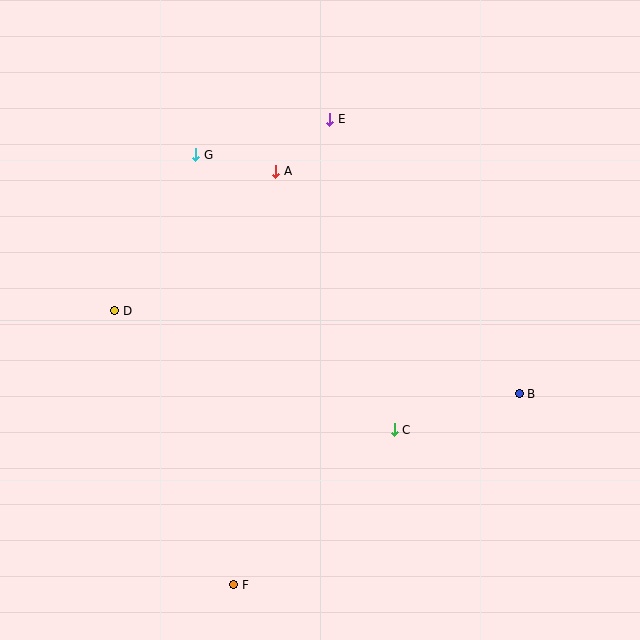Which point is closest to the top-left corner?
Point G is closest to the top-left corner.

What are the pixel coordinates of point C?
Point C is at (394, 430).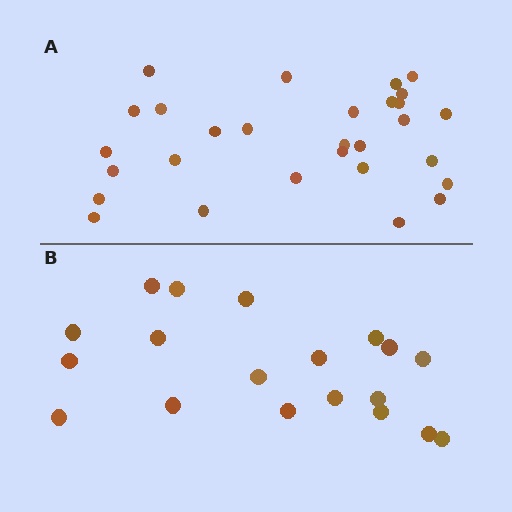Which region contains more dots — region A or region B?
Region A (the top region) has more dots.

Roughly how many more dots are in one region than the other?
Region A has roughly 10 or so more dots than region B.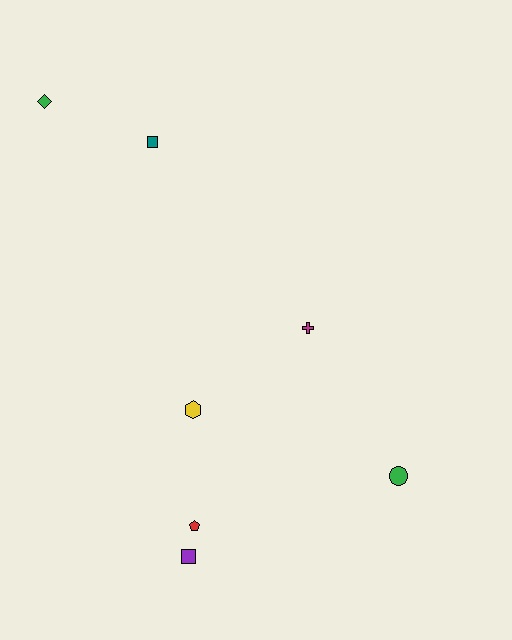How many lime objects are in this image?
There are no lime objects.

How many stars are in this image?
There are no stars.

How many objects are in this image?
There are 7 objects.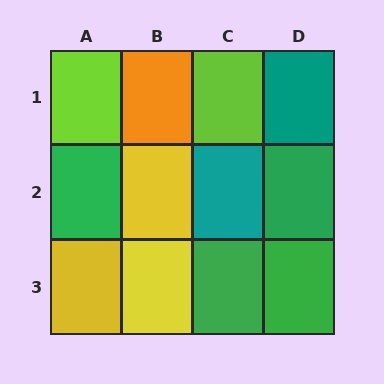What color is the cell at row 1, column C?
Lime.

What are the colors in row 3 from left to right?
Yellow, yellow, green, green.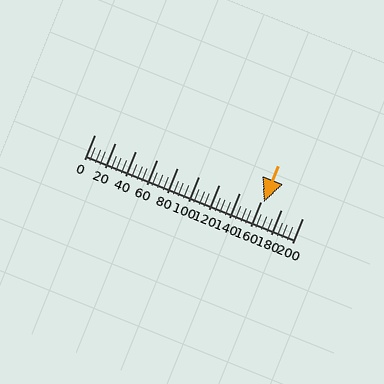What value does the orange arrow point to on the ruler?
The orange arrow points to approximately 163.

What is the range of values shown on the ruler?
The ruler shows values from 0 to 200.